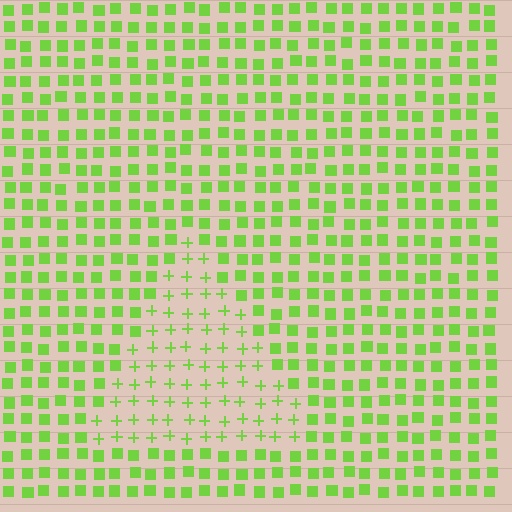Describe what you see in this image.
The image is filled with small lime elements arranged in a uniform grid. A triangle-shaped region contains plus signs, while the surrounding area contains squares. The boundary is defined purely by the change in element shape.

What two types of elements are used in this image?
The image uses plus signs inside the triangle region and squares outside it.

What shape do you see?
I see a triangle.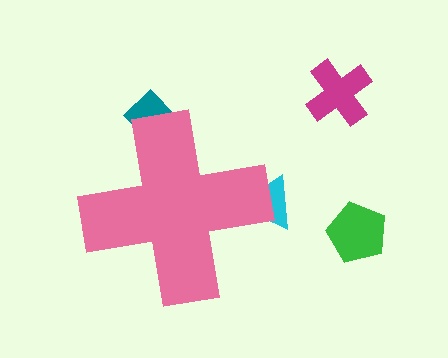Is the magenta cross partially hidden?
No, the magenta cross is fully visible.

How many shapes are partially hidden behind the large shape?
2 shapes are partially hidden.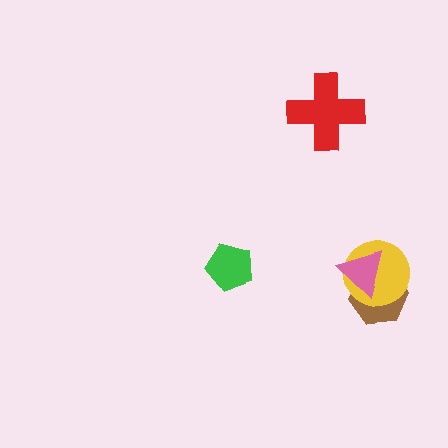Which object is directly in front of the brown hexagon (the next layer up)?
The yellow circle is directly in front of the brown hexagon.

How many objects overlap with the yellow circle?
2 objects overlap with the yellow circle.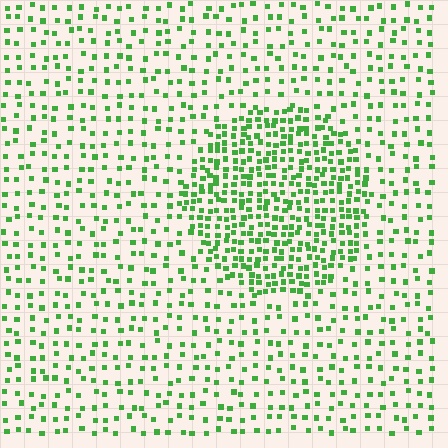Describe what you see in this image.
The image contains small green elements arranged at two different densities. A circle-shaped region is visible where the elements are more densely packed than the surrounding area.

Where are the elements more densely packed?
The elements are more densely packed inside the circle boundary.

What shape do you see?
I see a circle.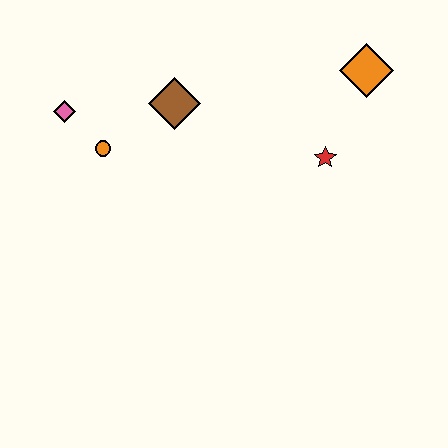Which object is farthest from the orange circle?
The orange diamond is farthest from the orange circle.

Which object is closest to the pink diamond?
The orange circle is closest to the pink diamond.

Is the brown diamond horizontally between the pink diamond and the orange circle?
No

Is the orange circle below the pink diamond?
Yes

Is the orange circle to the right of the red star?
No